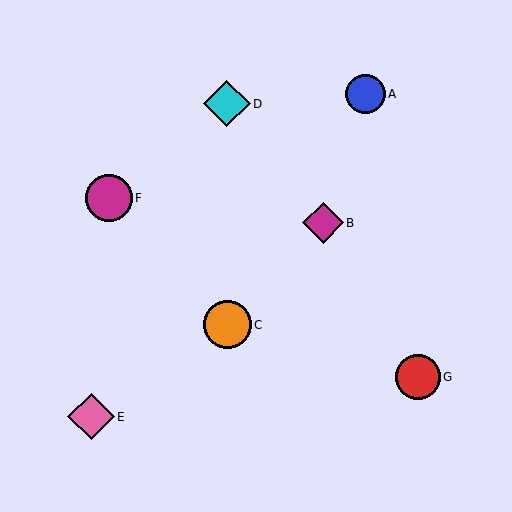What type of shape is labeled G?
Shape G is a red circle.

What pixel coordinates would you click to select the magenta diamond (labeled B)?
Click at (323, 223) to select the magenta diamond B.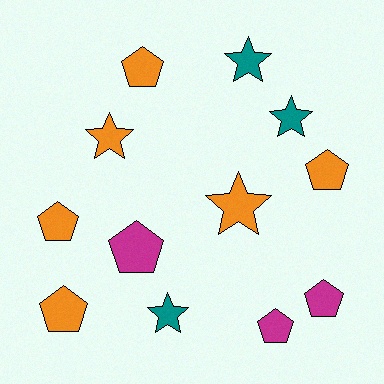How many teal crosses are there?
There are no teal crosses.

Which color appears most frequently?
Orange, with 6 objects.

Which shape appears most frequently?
Pentagon, with 7 objects.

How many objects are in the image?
There are 12 objects.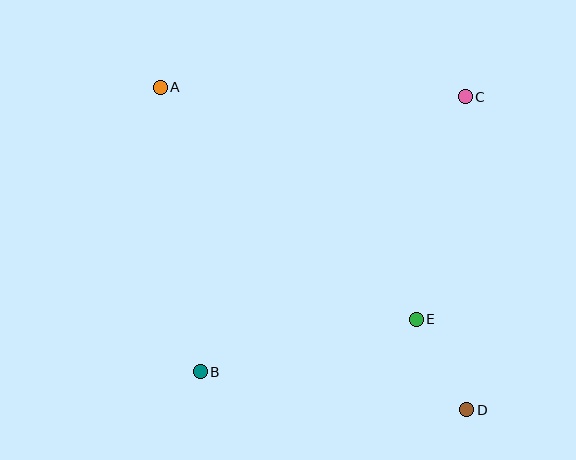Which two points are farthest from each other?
Points A and D are farthest from each other.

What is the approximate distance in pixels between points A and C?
The distance between A and C is approximately 305 pixels.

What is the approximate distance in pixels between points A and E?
The distance between A and E is approximately 345 pixels.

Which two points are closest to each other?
Points D and E are closest to each other.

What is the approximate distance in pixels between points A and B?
The distance between A and B is approximately 287 pixels.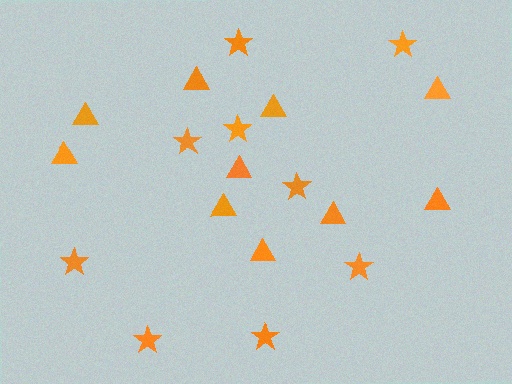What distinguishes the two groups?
There are 2 groups: one group of stars (9) and one group of triangles (10).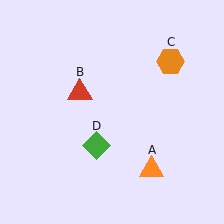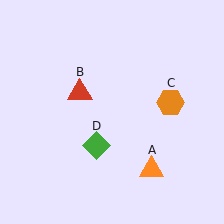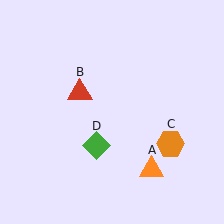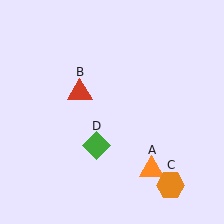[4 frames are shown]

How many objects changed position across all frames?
1 object changed position: orange hexagon (object C).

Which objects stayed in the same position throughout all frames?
Orange triangle (object A) and red triangle (object B) and green diamond (object D) remained stationary.